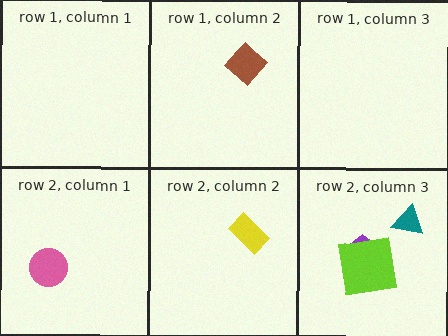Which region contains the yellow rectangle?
The row 2, column 2 region.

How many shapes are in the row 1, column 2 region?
1.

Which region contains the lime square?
The row 2, column 3 region.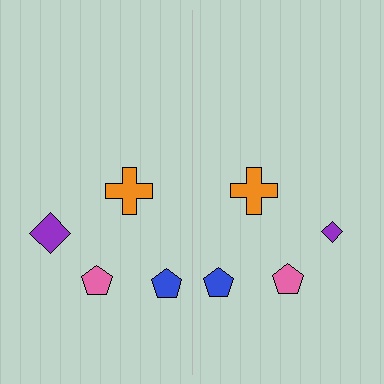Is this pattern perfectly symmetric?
No, the pattern is not perfectly symmetric. The purple diamond on the right side has a different size than its mirror counterpart.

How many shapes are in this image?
There are 8 shapes in this image.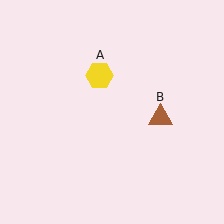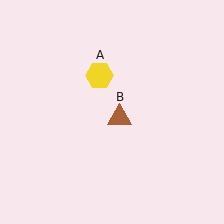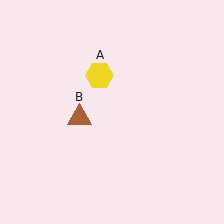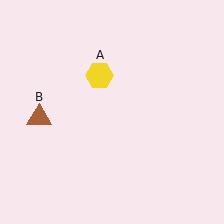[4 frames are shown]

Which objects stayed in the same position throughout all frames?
Yellow hexagon (object A) remained stationary.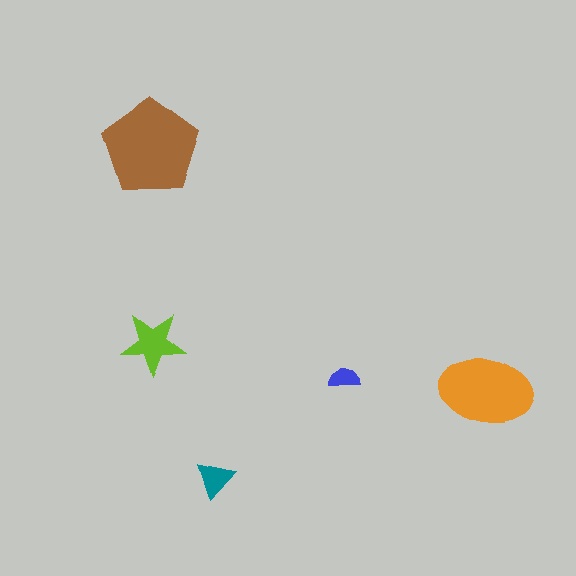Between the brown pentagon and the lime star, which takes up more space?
The brown pentagon.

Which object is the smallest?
The blue semicircle.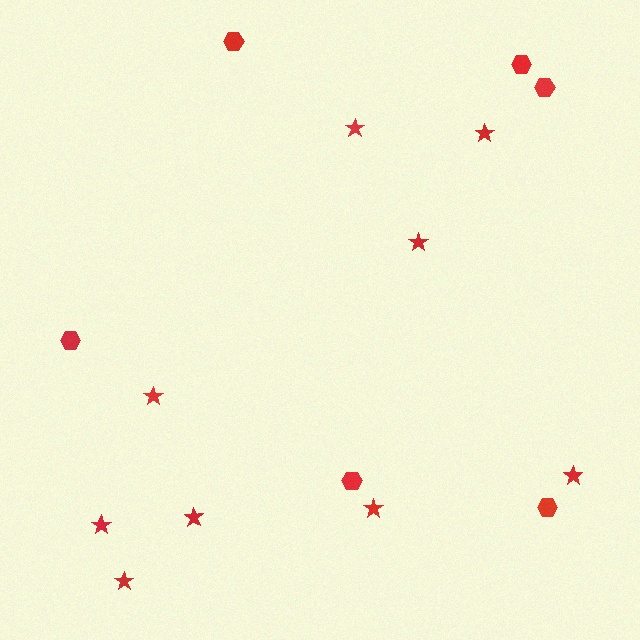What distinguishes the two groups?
There are 2 groups: one group of hexagons (6) and one group of stars (9).